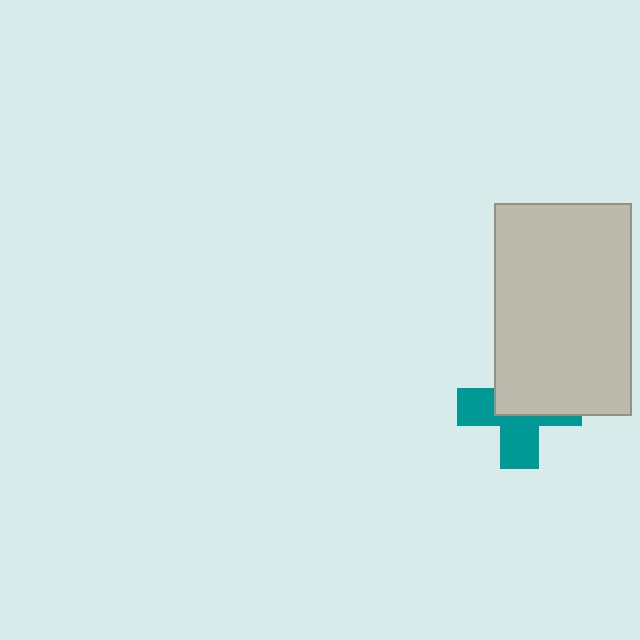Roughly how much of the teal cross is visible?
About half of it is visible (roughly 49%).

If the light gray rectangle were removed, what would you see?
You would see the complete teal cross.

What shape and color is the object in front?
The object in front is a light gray rectangle.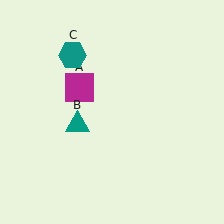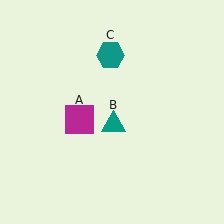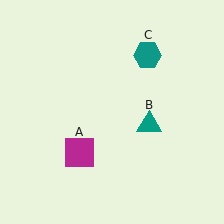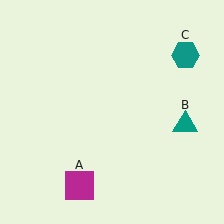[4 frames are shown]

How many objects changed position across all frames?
3 objects changed position: magenta square (object A), teal triangle (object B), teal hexagon (object C).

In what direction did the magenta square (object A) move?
The magenta square (object A) moved down.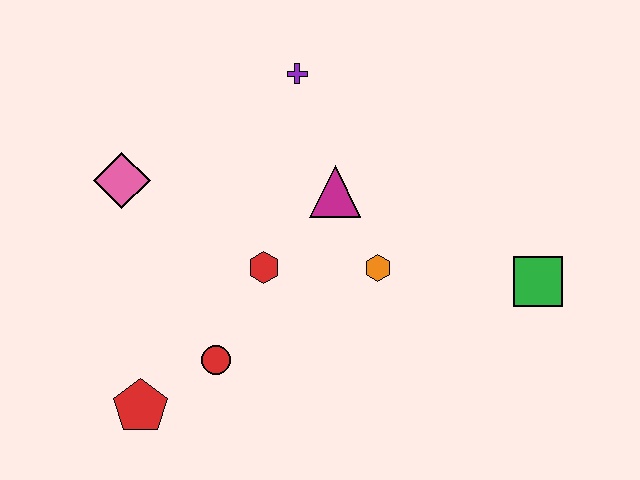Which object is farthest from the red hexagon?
The green square is farthest from the red hexagon.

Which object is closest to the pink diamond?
The red hexagon is closest to the pink diamond.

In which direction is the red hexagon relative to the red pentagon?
The red hexagon is above the red pentagon.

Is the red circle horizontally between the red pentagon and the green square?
Yes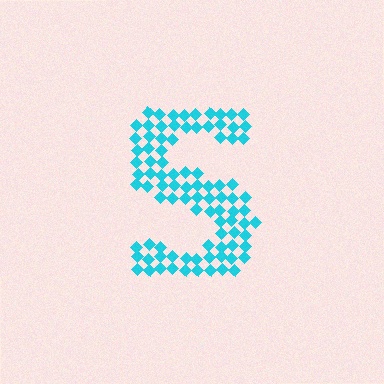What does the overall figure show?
The overall figure shows the letter S.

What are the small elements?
The small elements are diamonds.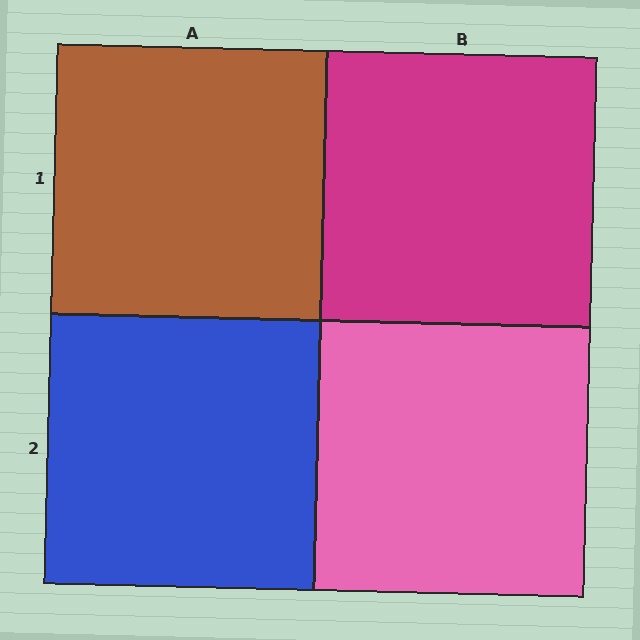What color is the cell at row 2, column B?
Pink.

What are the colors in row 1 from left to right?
Brown, magenta.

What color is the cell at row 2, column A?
Blue.